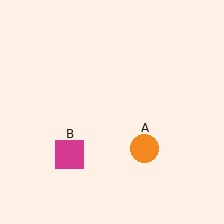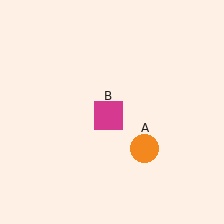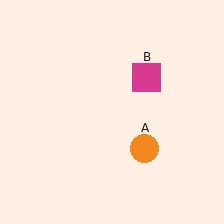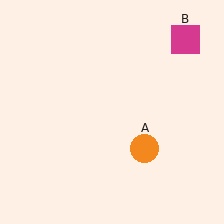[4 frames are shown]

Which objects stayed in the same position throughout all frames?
Orange circle (object A) remained stationary.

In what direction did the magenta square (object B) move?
The magenta square (object B) moved up and to the right.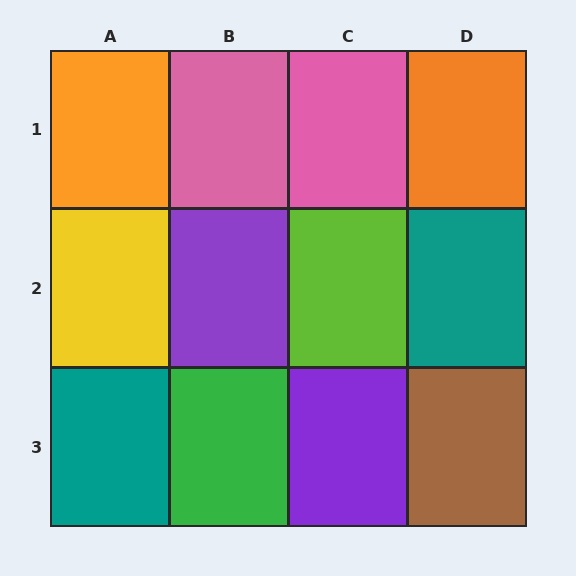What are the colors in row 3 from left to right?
Teal, green, purple, brown.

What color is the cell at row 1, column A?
Orange.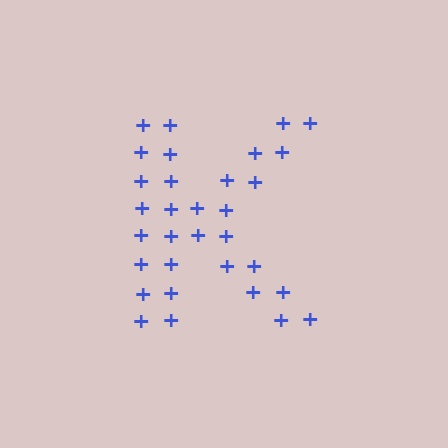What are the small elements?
The small elements are plus signs.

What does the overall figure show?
The overall figure shows the letter K.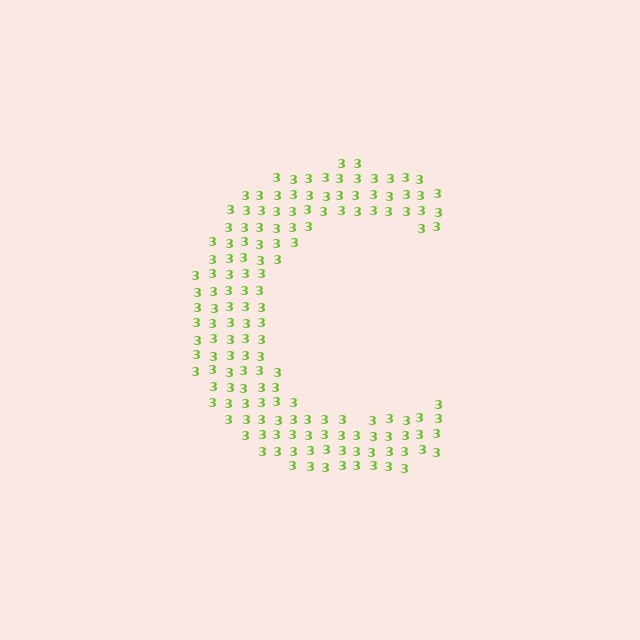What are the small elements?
The small elements are digit 3's.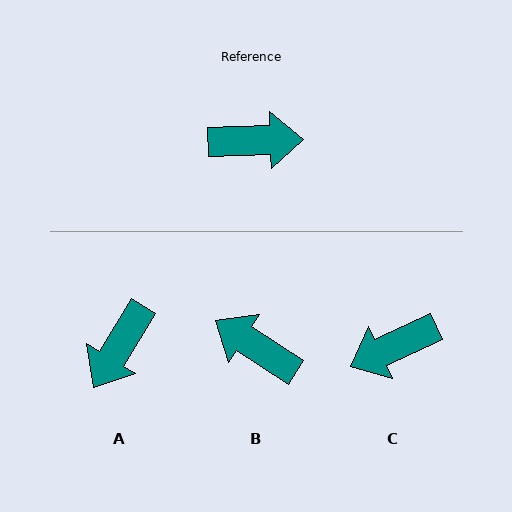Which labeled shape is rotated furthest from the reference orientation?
C, about 157 degrees away.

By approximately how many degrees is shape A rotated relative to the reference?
Approximately 123 degrees clockwise.